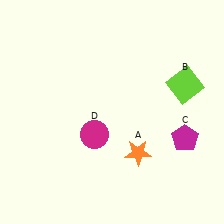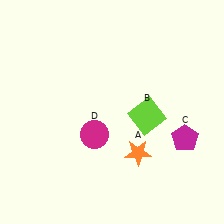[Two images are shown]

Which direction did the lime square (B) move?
The lime square (B) moved left.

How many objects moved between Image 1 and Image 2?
1 object moved between the two images.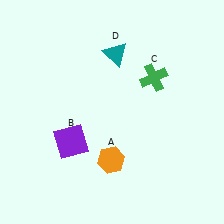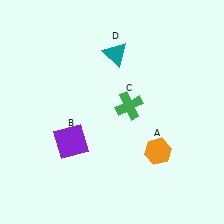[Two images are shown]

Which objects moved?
The objects that moved are: the orange hexagon (A), the green cross (C).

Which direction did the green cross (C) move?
The green cross (C) moved down.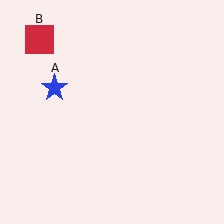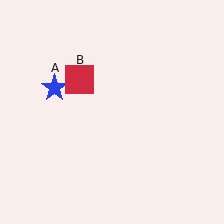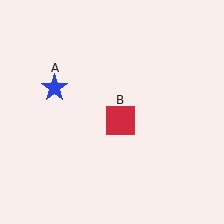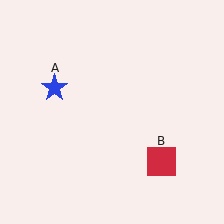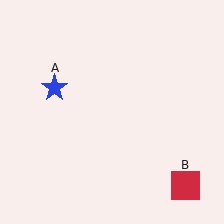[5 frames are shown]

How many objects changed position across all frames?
1 object changed position: red square (object B).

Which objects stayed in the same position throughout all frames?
Blue star (object A) remained stationary.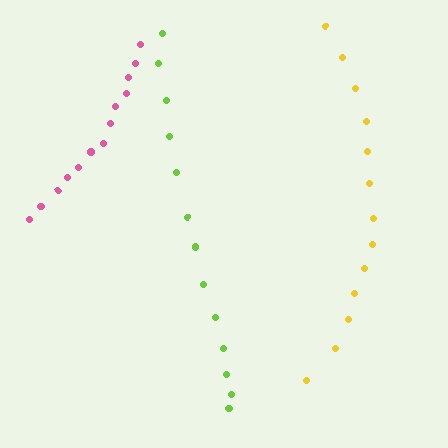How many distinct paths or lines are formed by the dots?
There are 3 distinct paths.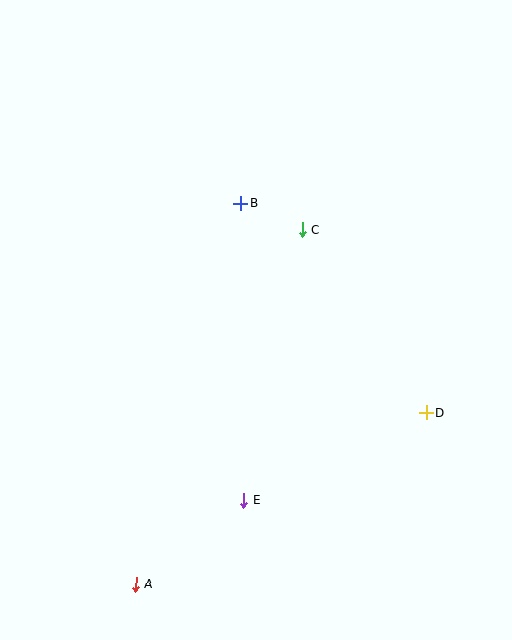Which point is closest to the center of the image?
Point C at (302, 230) is closest to the center.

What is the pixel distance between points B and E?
The distance between B and E is 297 pixels.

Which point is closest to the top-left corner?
Point B is closest to the top-left corner.